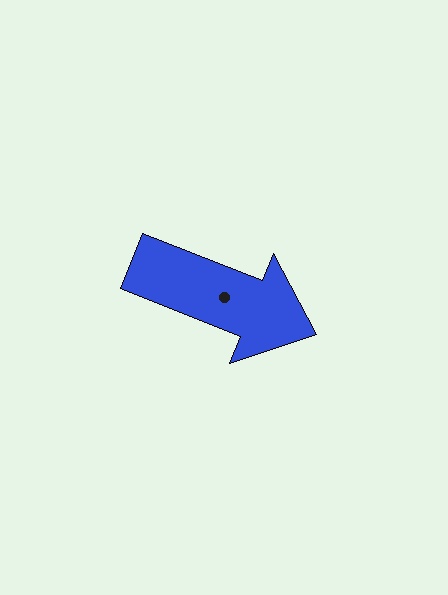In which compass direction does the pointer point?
East.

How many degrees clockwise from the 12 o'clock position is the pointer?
Approximately 112 degrees.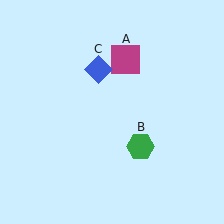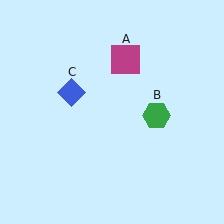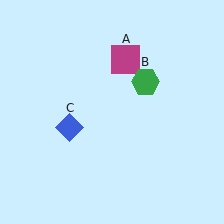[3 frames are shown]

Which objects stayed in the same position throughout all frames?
Magenta square (object A) remained stationary.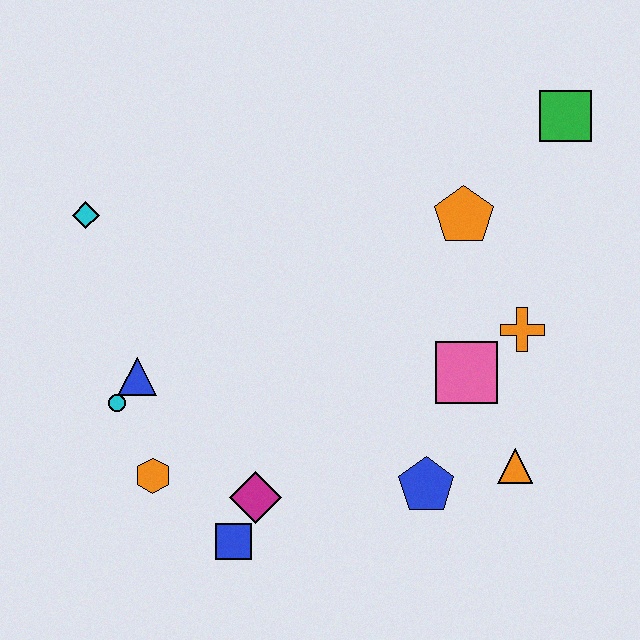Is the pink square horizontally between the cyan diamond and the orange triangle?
Yes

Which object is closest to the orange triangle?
The blue pentagon is closest to the orange triangle.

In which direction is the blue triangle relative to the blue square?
The blue triangle is above the blue square.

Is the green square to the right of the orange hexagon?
Yes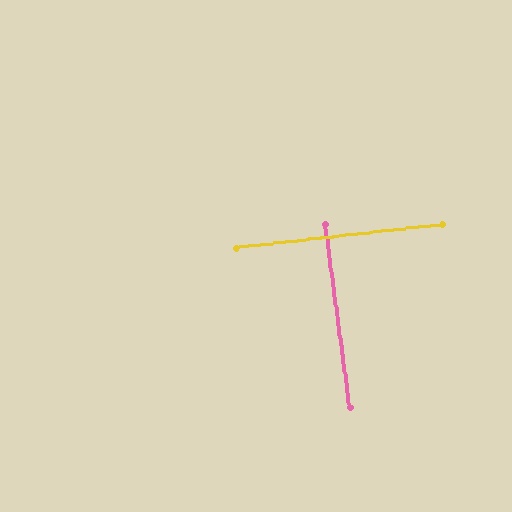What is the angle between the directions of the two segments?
Approximately 89 degrees.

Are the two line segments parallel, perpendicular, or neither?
Perpendicular — they meet at approximately 89°.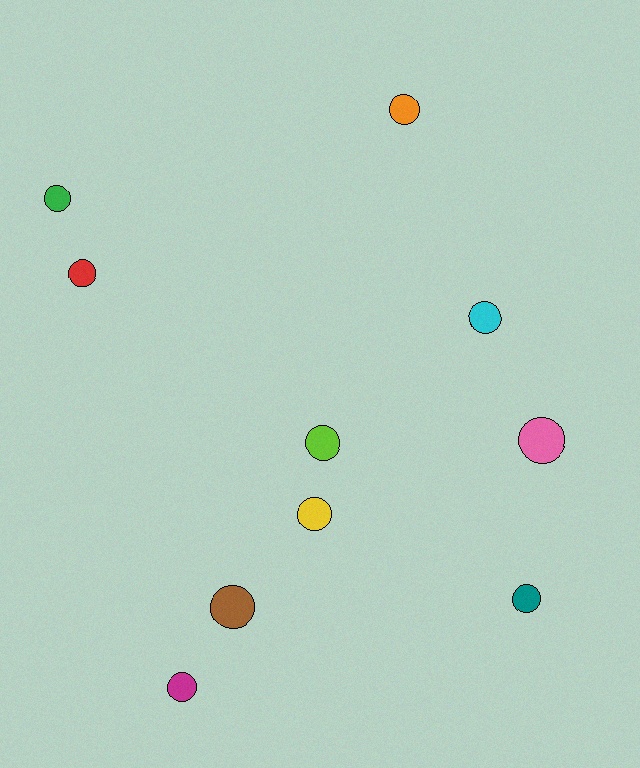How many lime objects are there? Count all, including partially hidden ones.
There is 1 lime object.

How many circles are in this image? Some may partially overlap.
There are 10 circles.